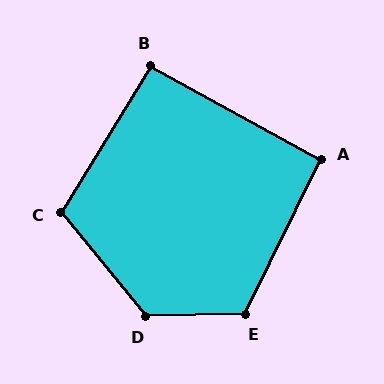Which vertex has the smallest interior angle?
B, at approximately 93 degrees.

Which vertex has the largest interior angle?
D, at approximately 128 degrees.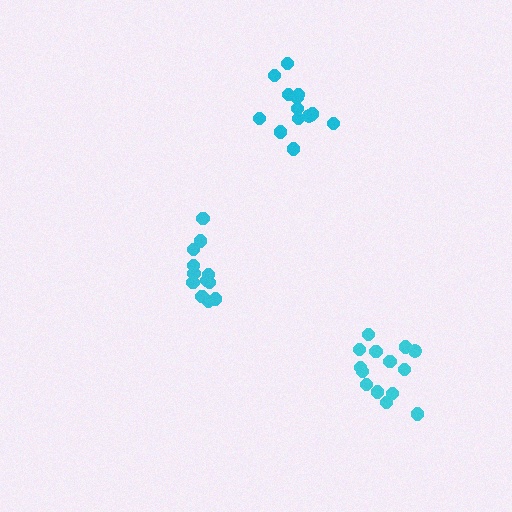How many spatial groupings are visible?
There are 3 spatial groupings.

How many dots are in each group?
Group 1: 12 dots, Group 2: 13 dots, Group 3: 14 dots (39 total).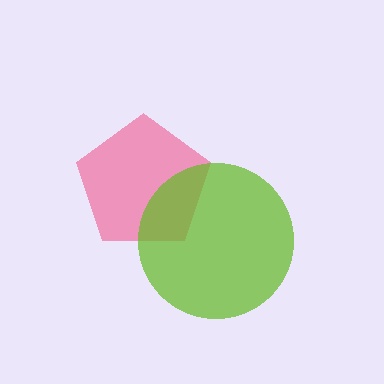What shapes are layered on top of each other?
The layered shapes are: a pink pentagon, a lime circle.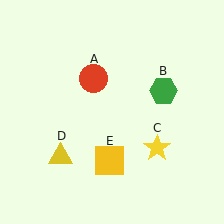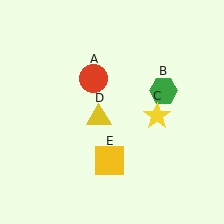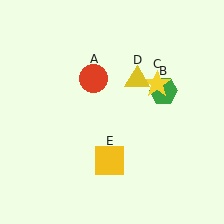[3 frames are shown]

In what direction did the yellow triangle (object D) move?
The yellow triangle (object D) moved up and to the right.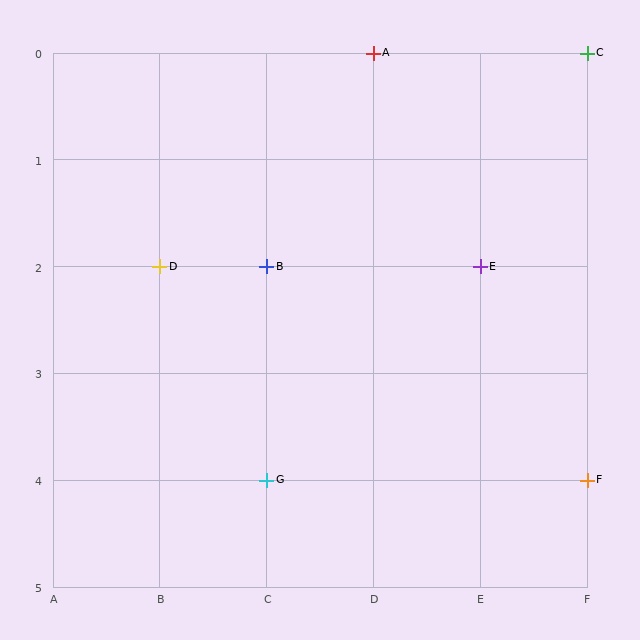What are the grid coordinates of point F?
Point F is at grid coordinates (F, 4).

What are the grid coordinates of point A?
Point A is at grid coordinates (D, 0).